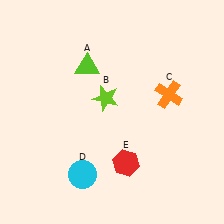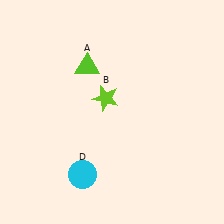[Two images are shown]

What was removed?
The orange cross (C), the red hexagon (E) were removed in Image 2.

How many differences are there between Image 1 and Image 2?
There are 2 differences between the two images.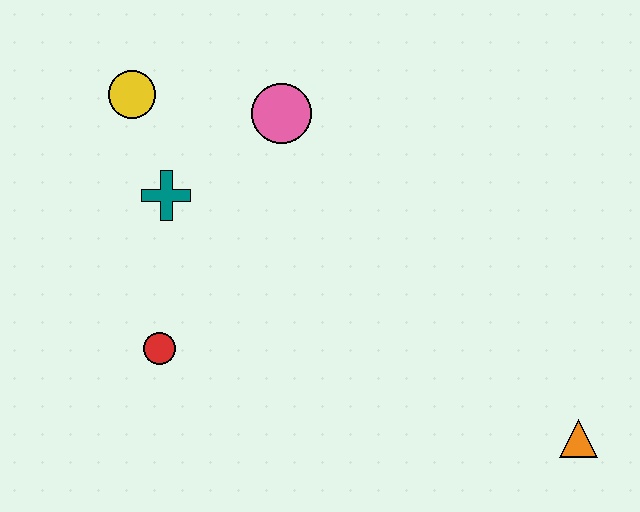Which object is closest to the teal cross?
The yellow circle is closest to the teal cross.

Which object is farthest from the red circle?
The orange triangle is farthest from the red circle.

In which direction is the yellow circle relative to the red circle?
The yellow circle is above the red circle.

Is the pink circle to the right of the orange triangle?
No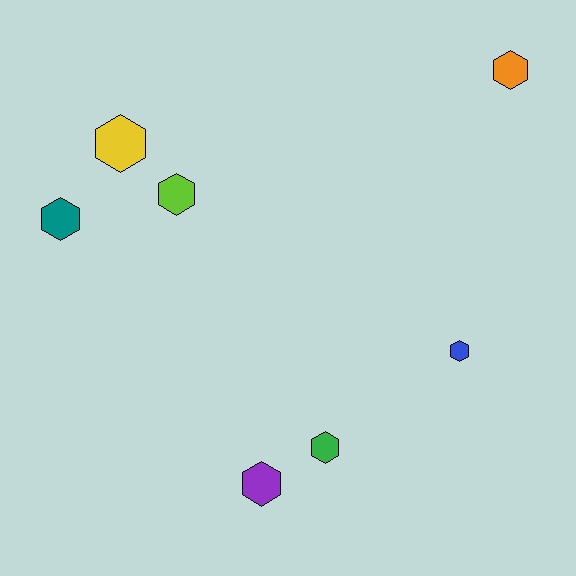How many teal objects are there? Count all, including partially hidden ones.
There is 1 teal object.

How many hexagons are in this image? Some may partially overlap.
There are 7 hexagons.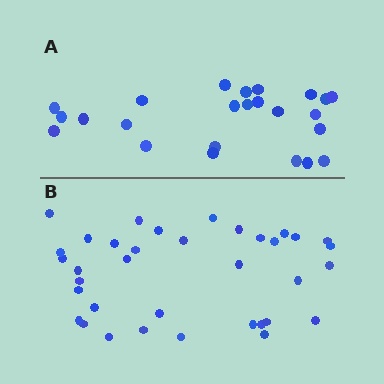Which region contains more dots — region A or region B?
Region B (the bottom region) has more dots.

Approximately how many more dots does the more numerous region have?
Region B has roughly 12 or so more dots than region A.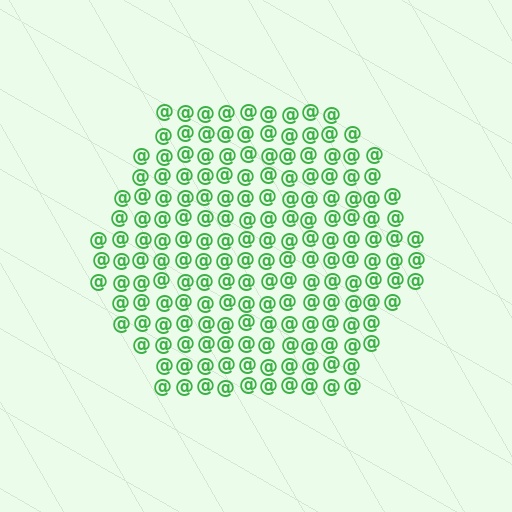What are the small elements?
The small elements are at signs.